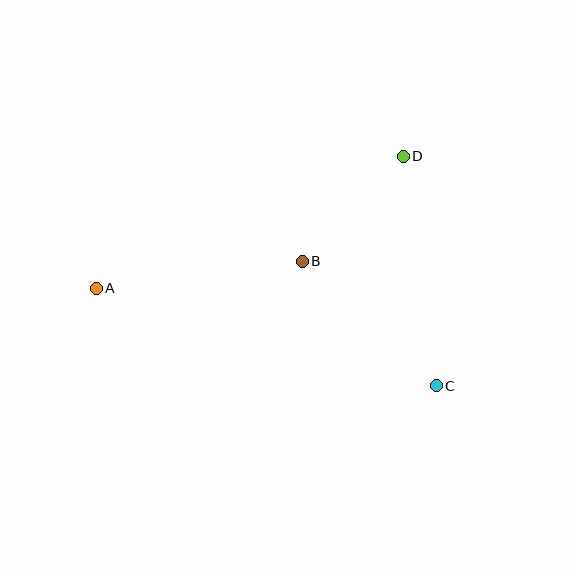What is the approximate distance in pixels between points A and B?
The distance between A and B is approximately 207 pixels.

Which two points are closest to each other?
Points B and D are closest to each other.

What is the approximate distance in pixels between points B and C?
The distance between B and C is approximately 183 pixels.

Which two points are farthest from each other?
Points A and C are farthest from each other.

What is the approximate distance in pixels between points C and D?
The distance between C and D is approximately 232 pixels.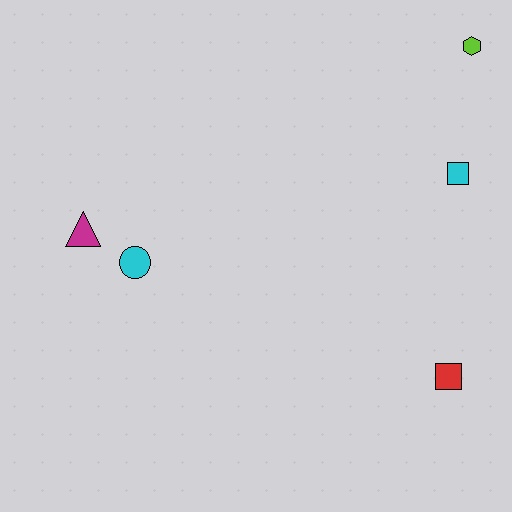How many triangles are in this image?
There is 1 triangle.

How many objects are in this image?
There are 5 objects.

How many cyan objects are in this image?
There are 2 cyan objects.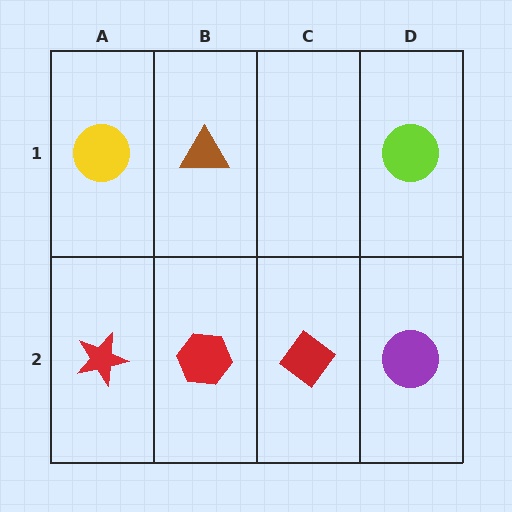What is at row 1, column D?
A lime circle.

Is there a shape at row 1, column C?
No, that cell is empty.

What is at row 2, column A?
A red star.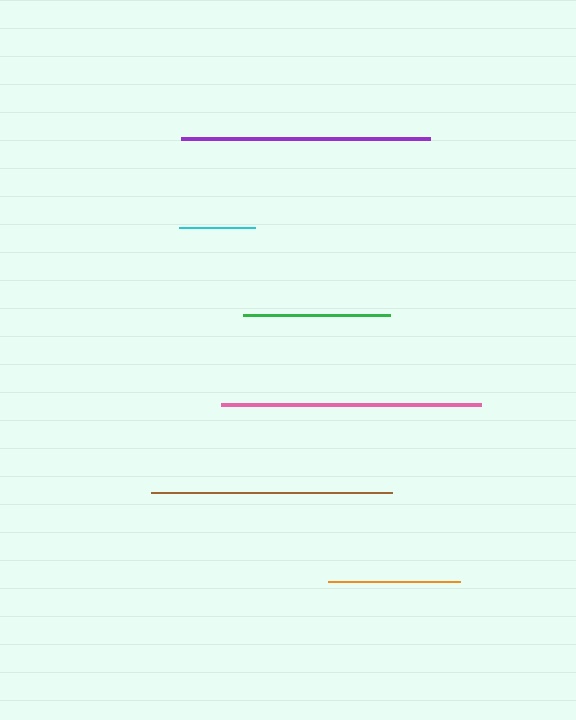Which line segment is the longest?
The pink line is the longest at approximately 260 pixels.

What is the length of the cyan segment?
The cyan segment is approximately 76 pixels long.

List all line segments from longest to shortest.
From longest to shortest: pink, purple, brown, green, orange, cyan.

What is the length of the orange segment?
The orange segment is approximately 133 pixels long.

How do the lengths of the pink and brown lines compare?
The pink and brown lines are approximately the same length.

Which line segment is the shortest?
The cyan line is the shortest at approximately 76 pixels.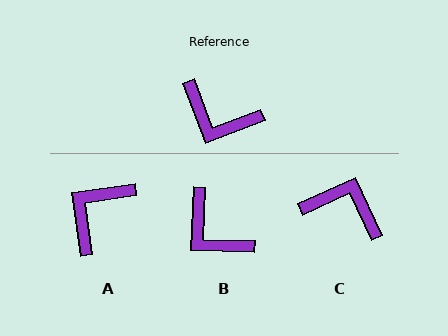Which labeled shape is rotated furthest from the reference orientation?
C, about 176 degrees away.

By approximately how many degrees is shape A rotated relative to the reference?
Approximately 102 degrees clockwise.